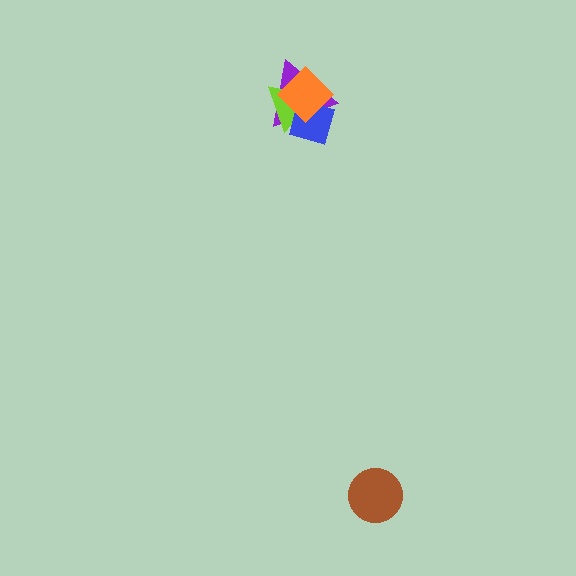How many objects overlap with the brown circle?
0 objects overlap with the brown circle.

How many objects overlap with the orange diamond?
3 objects overlap with the orange diamond.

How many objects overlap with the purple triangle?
3 objects overlap with the purple triangle.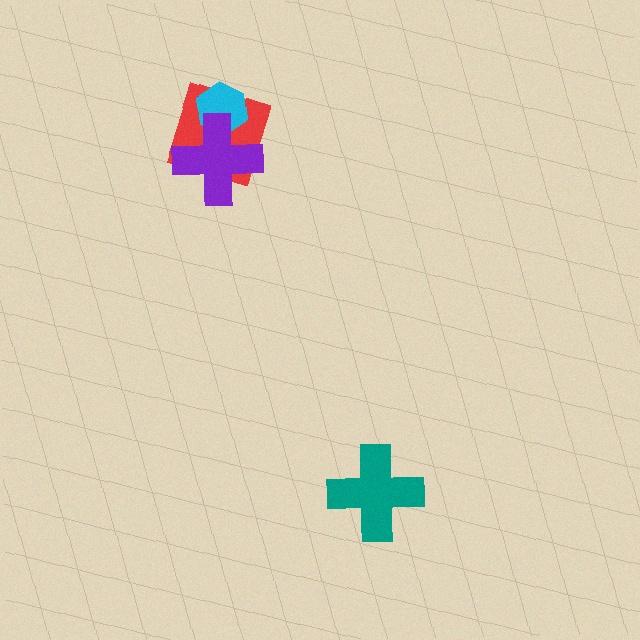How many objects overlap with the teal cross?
0 objects overlap with the teal cross.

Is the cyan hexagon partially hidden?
Yes, it is partially covered by another shape.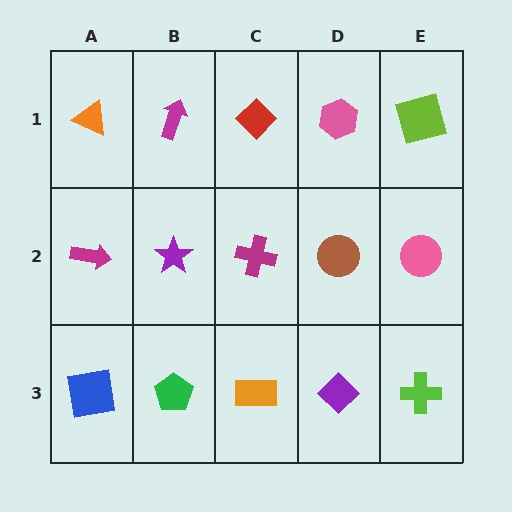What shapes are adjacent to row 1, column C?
A magenta cross (row 2, column C), a magenta arrow (row 1, column B), a pink hexagon (row 1, column D).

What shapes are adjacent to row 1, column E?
A pink circle (row 2, column E), a pink hexagon (row 1, column D).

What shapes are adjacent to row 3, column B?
A purple star (row 2, column B), a blue square (row 3, column A), an orange rectangle (row 3, column C).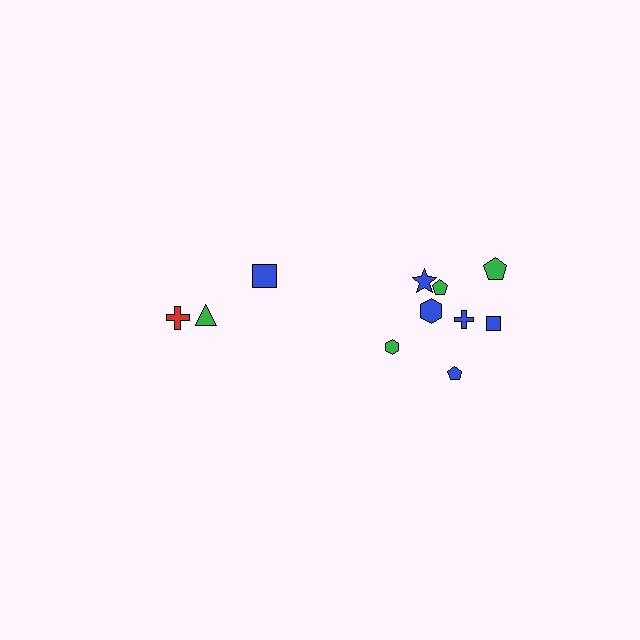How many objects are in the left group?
There are 3 objects.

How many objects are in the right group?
There are 8 objects.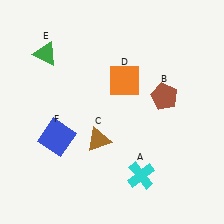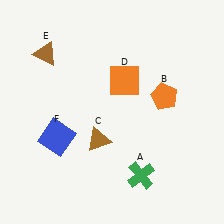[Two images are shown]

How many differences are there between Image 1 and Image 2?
There are 3 differences between the two images.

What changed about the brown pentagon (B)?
In Image 1, B is brown. In Image 2, it changed to orange.